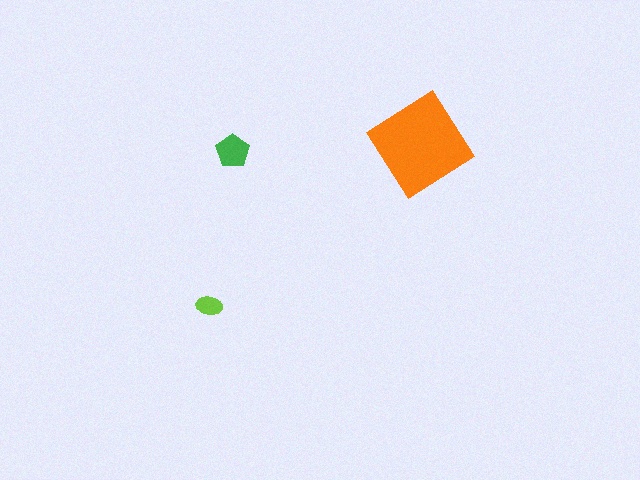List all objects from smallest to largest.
The lime ellipse, the green pentagon, the orange diamond.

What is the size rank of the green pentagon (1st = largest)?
2nd.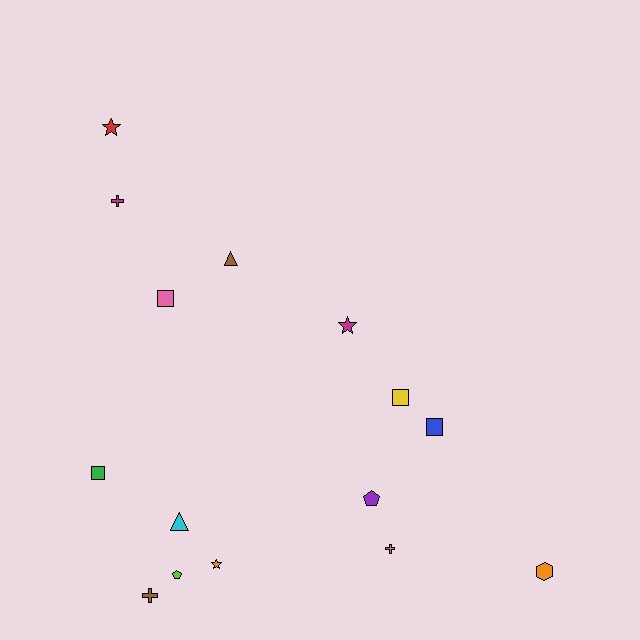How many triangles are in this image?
There are 2 triangles.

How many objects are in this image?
There are 15 objects.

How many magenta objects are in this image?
There are 2 magenta objects.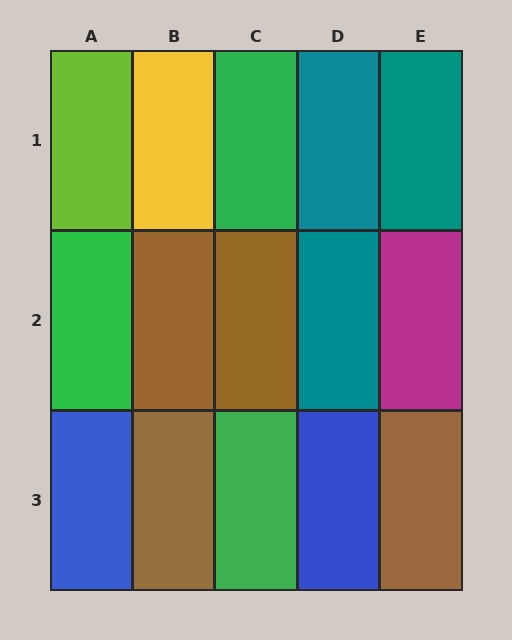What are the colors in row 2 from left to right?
Green, brown, brown, teal, magenta.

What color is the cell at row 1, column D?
Teal.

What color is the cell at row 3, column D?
Blue.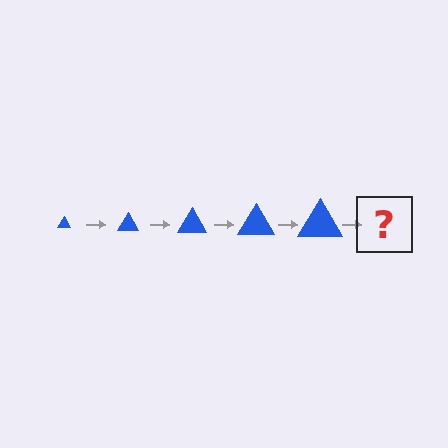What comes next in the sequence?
The next element should be a blue triangle, larger than the previous one.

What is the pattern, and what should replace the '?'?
The pattern is that the triangle gets progressively larger each step. The '?' should be a blue triangle, larger than the previous one.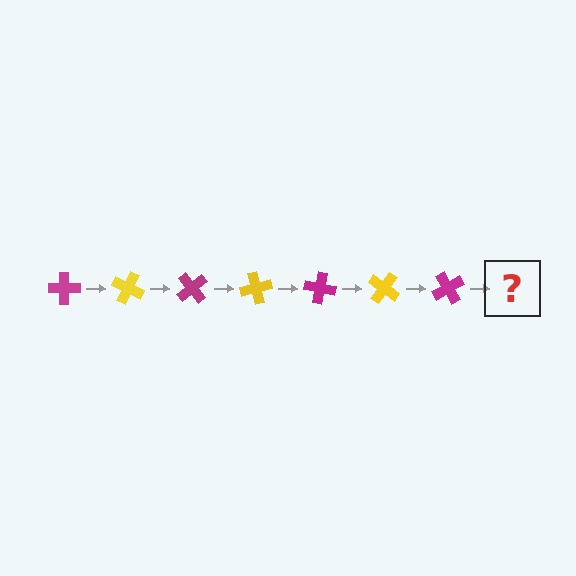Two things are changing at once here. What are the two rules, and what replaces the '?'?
The two rules are that it rotates 25 degrees each step and the color cycles through magenta and yellow. The '?' should be a yellow cross, rotated 175 degrees from the start.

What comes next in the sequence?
The next element should be a yellow cross, rotated 175 degrees from the start.